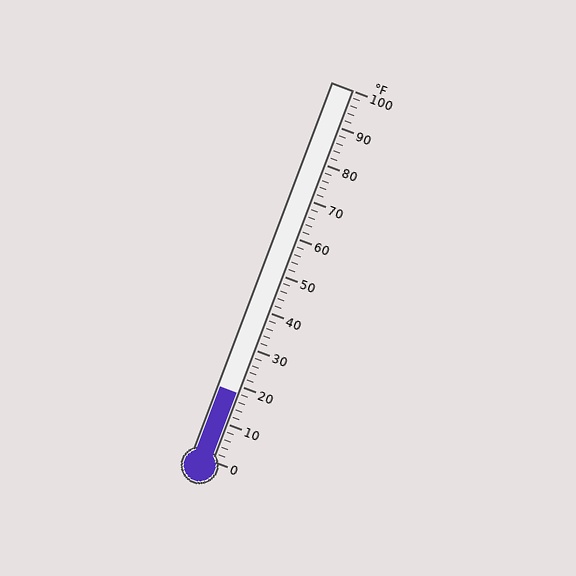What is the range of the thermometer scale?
The thermometer scale ranges from 0°F to 100°F.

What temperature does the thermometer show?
The thermometer shows approximately 18°F.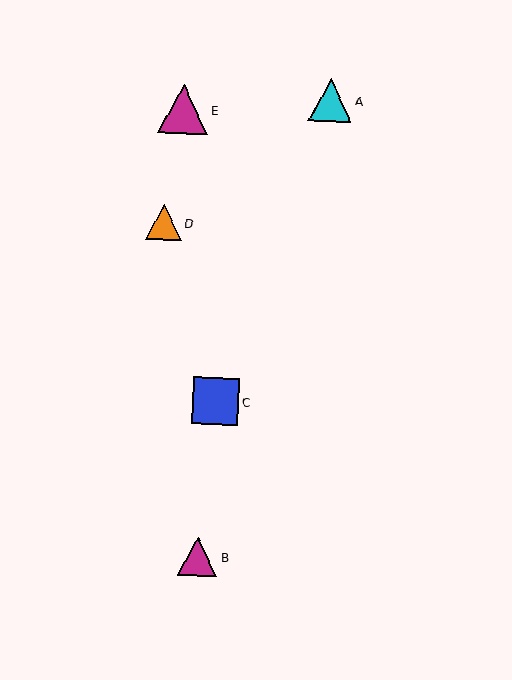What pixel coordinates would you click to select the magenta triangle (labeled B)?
Click at (198, 557) to select the magenta triangle B.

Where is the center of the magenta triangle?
The center of the magenta triangle is at (198, 557).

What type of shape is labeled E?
Shape E is a magenta triangle.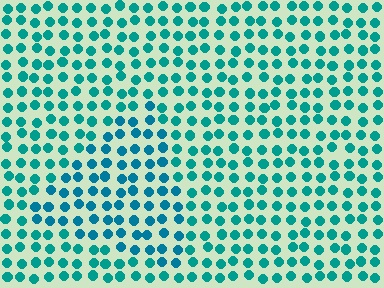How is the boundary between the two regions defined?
The boundary is defined purely by a slight shift in hue (about 18 degrees). Spacing, size, and orientation are identical on both sides.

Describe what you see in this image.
The image is filled with small teal elements in a uniform arrangement. A triangle-shaped region is visible where the elements are tinted to a slightly different hue, forming a subtle color boundary.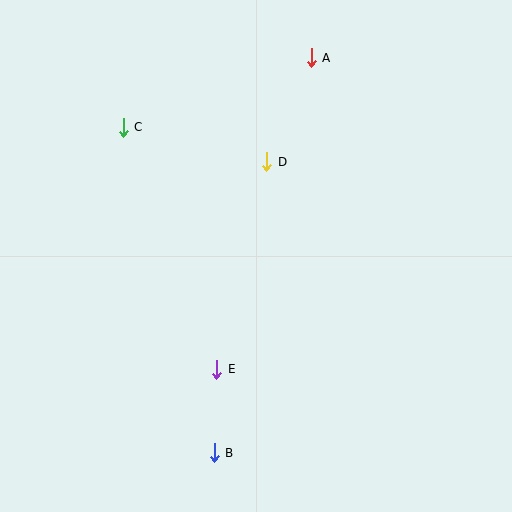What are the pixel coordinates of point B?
Point B is at (214, 453).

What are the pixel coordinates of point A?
Point A is at (311, 58).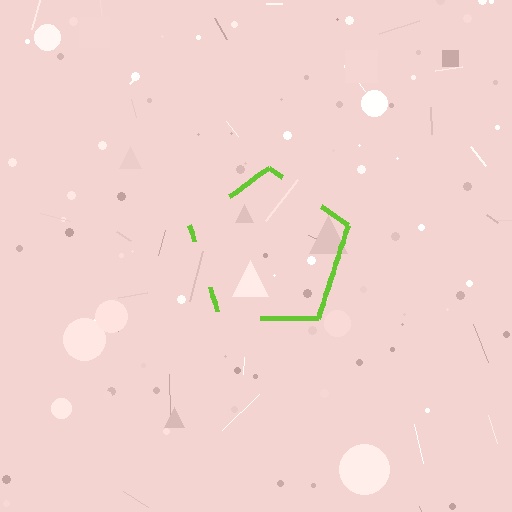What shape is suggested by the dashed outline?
The dashed outline suggests a pentagon.